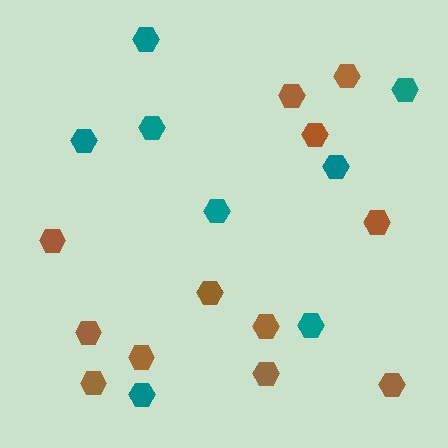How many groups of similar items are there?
There are 2 groups: one group of teal hexagons (8) and one group of brown hexagons (12).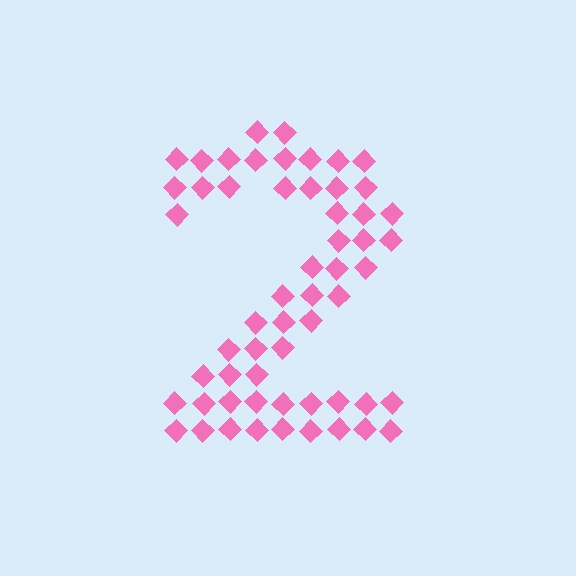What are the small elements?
The small elements are diamonds.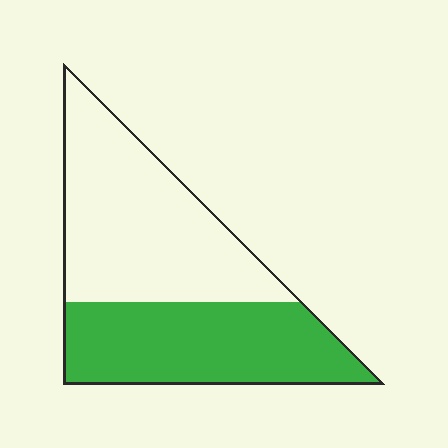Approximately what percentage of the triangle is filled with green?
Approximately 45%.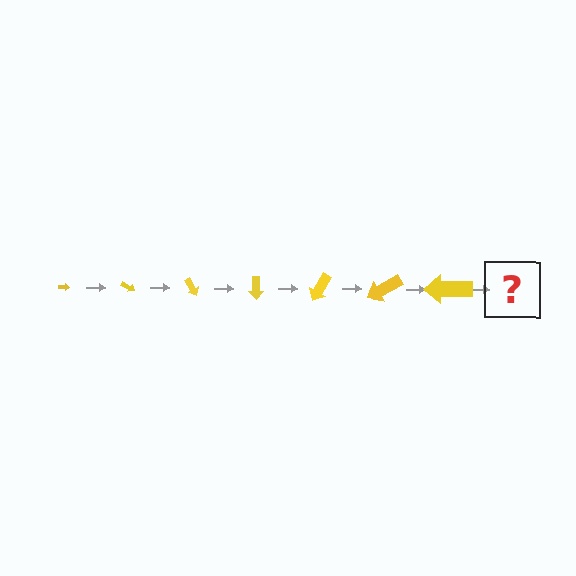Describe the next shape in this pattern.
It should be an arrow, larger than the previous one and rotated 210 degrees from the start.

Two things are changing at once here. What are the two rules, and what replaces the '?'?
The two rules are that the arrow grows larger each step and it rotates 30 degrees each step. The '?' should be an arrow, larger than the previous one and rotated 210 degrees from the start.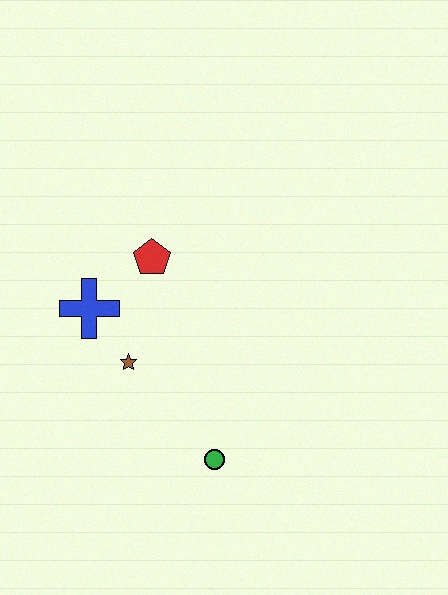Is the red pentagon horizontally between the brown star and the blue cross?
No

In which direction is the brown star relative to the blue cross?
The brown star is below the blue cross.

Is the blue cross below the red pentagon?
Yes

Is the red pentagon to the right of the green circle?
No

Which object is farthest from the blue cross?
The green circle is farthest from the blue cross.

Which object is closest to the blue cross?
The brown star is closest to the blue cross.